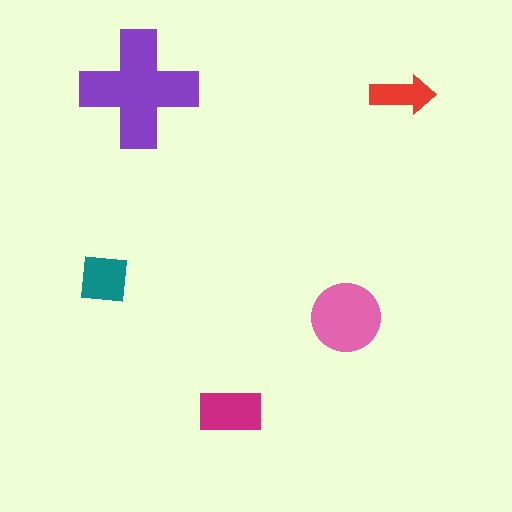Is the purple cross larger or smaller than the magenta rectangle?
Larger.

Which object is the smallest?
The red arrow.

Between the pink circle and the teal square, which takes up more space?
The pink circle.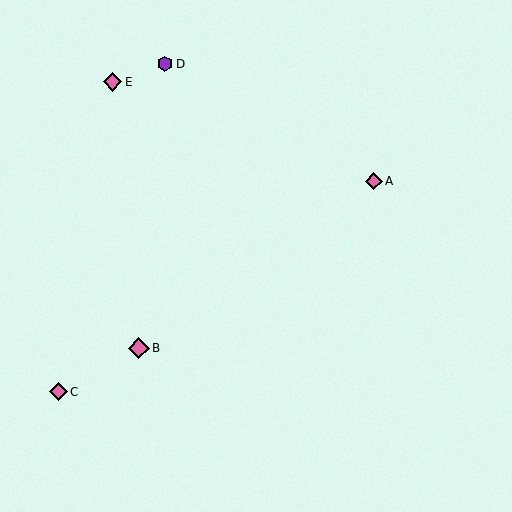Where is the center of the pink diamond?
The center of the pink diamond is at (112, 82).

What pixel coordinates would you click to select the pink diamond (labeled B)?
Click at (139, 348) to select the pink diamond B.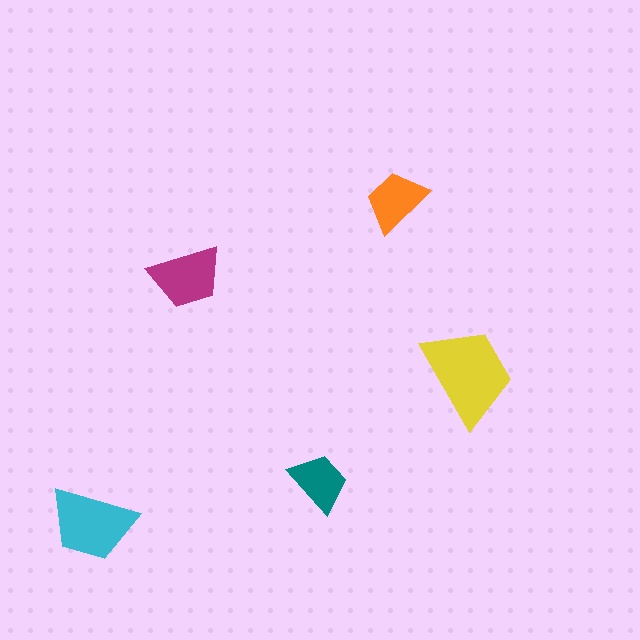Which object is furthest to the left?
The cyan trapezoid is leftmost.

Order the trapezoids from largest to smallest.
the yellow one, the cyan one, the magenta one, the orange one, the teal one.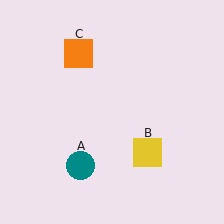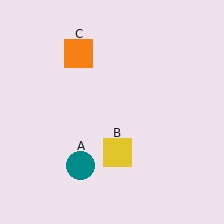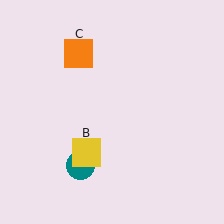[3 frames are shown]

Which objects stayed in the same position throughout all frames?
Teal circle (object A) and orange square (object C) remained stationary.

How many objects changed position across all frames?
1 object changed position: yellow square (object B).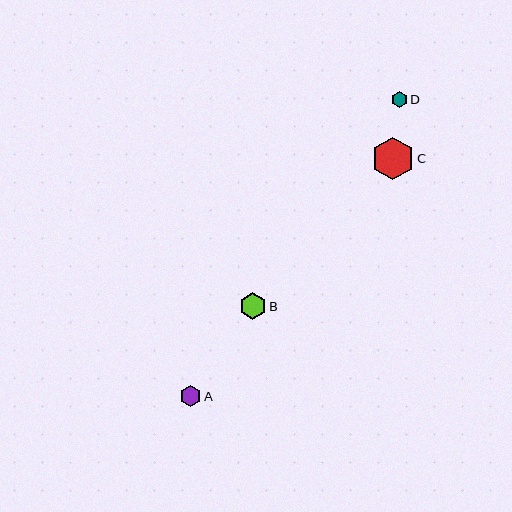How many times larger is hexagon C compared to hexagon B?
Hexagon C is approximately 1.6 times the size of hexagon B.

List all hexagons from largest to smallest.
From largest to smallest: C, B, A, D.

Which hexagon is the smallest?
Hexagon D is the smallest with a size of approximately 16 pixels.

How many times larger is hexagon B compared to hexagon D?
Hexagon B is approximately 1.7 times the size of hexagon D.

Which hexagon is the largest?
Hexagon C is the largest with a size of approximately 43 pixels.